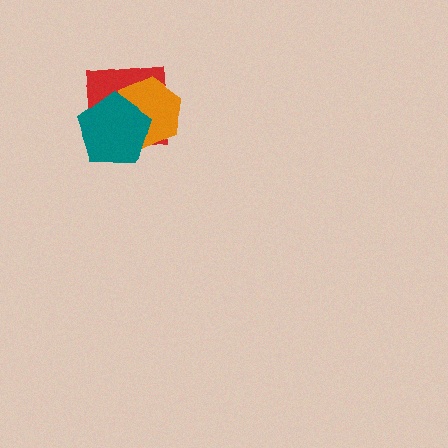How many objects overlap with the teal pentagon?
2 objects overlap with the teal pentagon.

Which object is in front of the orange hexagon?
The teal pentagon is in front of the orange hexagon.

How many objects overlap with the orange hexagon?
2 objects overlap with the orange hexagon.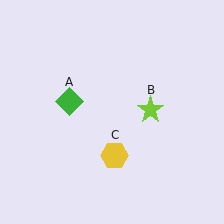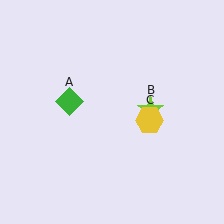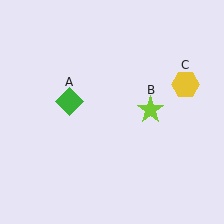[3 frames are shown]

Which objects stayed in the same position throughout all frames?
Green diamond (object A) and lime star (object B) remained stationary.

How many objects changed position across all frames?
1 object changed position: yellow hexagon (object C).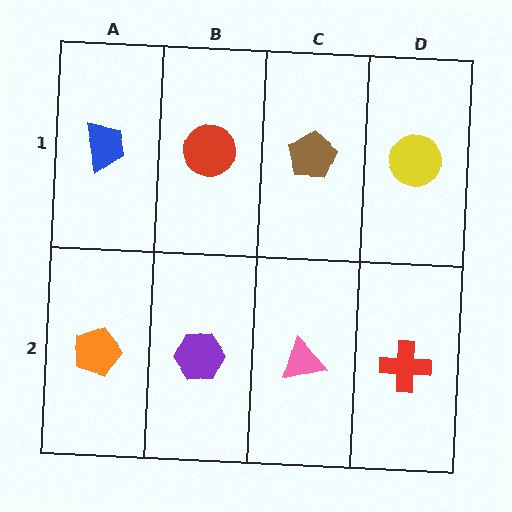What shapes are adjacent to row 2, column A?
A blue trapezoid (row 1, column A), a purple hexagon (row 2, column B).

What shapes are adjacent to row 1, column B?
A purple hexagon (row 2, column B), a blue trapezoid (row 1, column A), a brown pentagon (row 1, column C).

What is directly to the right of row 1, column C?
A yellow circle.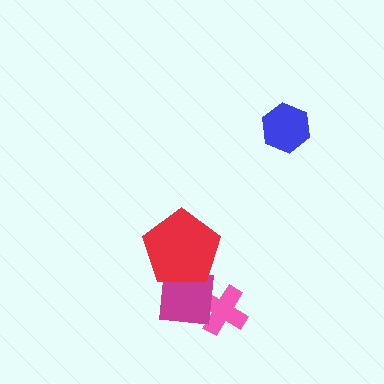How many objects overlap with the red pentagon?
1 object overlaps with the red pentagon.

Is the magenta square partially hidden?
Yes, it is partially covered by another shape.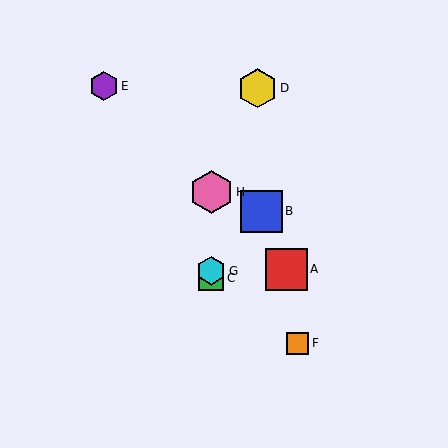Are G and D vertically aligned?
No, G is at x≈211 and D is at x≈257.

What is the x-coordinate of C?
Object C is at x≈211.